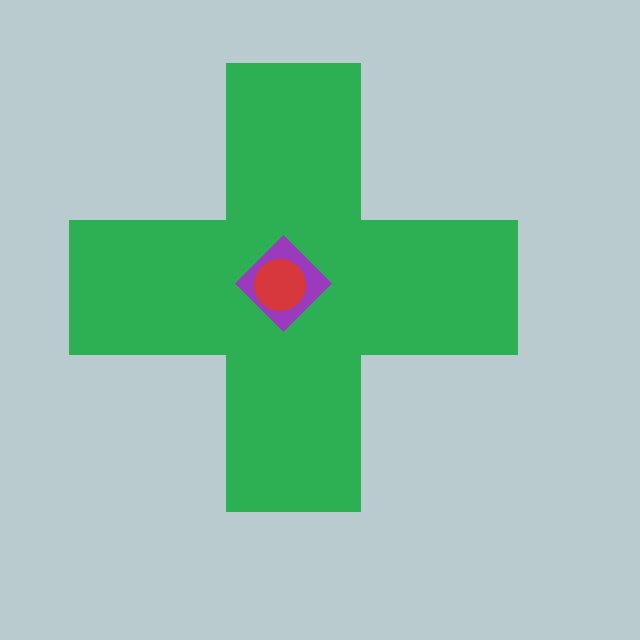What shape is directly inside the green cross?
The purple diamond.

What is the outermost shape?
The green cross.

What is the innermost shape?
The red circle.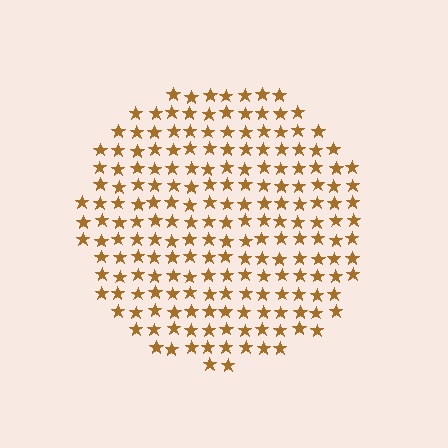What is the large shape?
The large shape is a circle.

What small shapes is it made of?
It is made of small stars.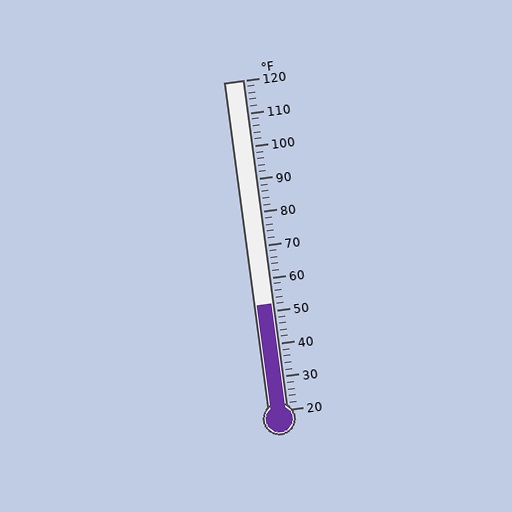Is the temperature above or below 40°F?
The temperature is above 40°F.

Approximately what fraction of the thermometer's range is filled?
The thermometer is filled to approximately 30% of its range.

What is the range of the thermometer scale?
The thermometer scale ranges from 20°F to 120°F.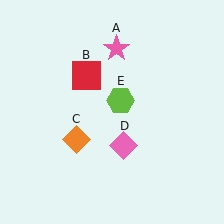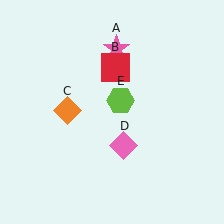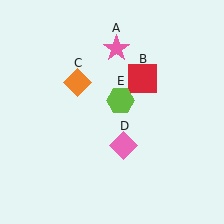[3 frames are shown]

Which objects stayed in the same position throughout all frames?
Pink star (object A) and pink diamond (object D) and lime hexagon (object E) remained stationary.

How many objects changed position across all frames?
2 objects changed position: red square (object B), orange diamond (object C).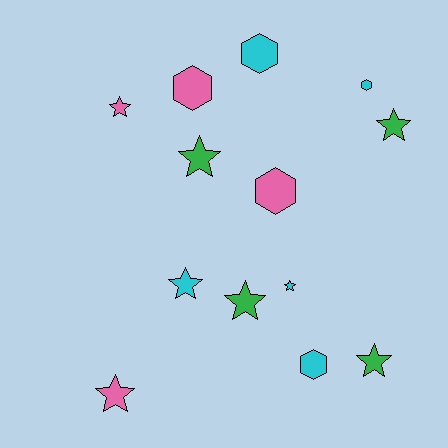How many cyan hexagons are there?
There are 3 cyan hexagons.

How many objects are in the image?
There are 13 objects.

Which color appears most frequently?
Cyan, with 5 objects.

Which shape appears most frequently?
Star, with 8 objects.